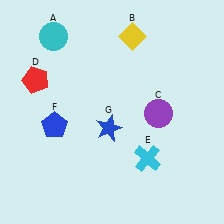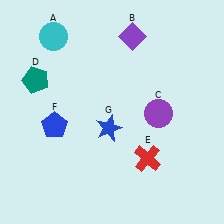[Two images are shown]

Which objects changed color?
B changed from yellow to purple. D changed from red to teal. E changed from cyan to red.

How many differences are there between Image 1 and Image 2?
There are 3 differences between the two images.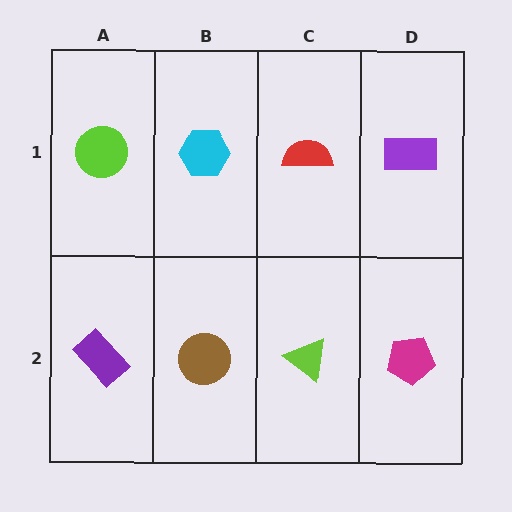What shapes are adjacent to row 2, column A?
A lime circle (row 1, column A), a brown circle (row 2, column B).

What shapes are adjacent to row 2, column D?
A purple rectangle (row 1, column D), a lime triangle (row 2, column C).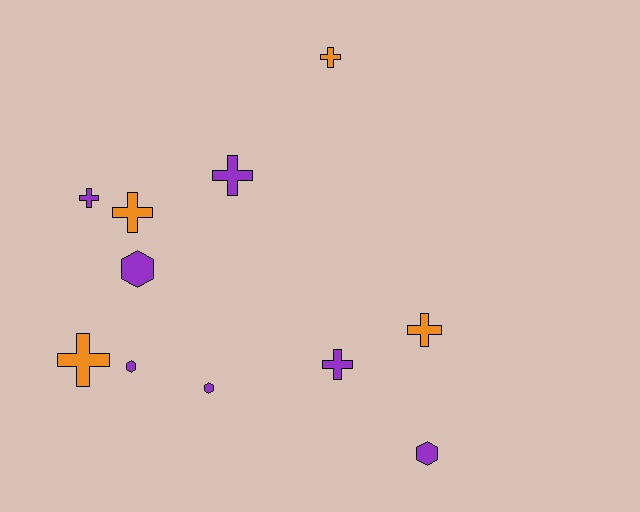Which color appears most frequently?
Purple, with 7 objects.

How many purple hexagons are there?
There are 4 purple hexagons.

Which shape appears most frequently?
Cross, with 7 objects.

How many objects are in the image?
There are 11 objects.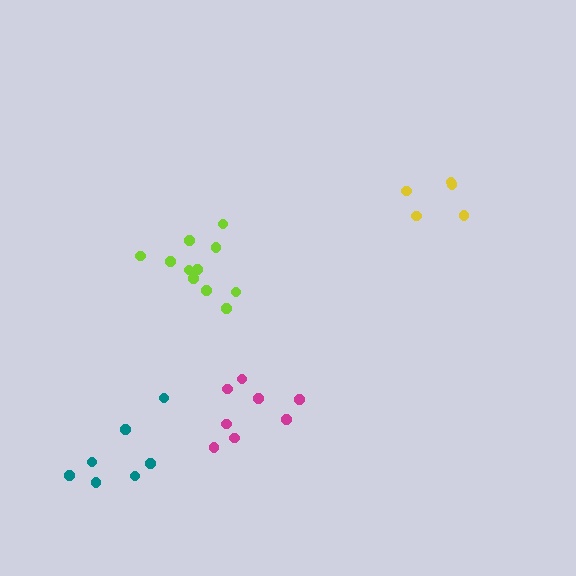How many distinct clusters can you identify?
There are 4 distinct clusters.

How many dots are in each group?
Group 1: 5 dots, Group 2: 7 dots, Group 3: 11 dots, Group 4: 8 dots (31 total).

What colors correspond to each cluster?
The clusters are colored: yellow, teal, lime, magenta.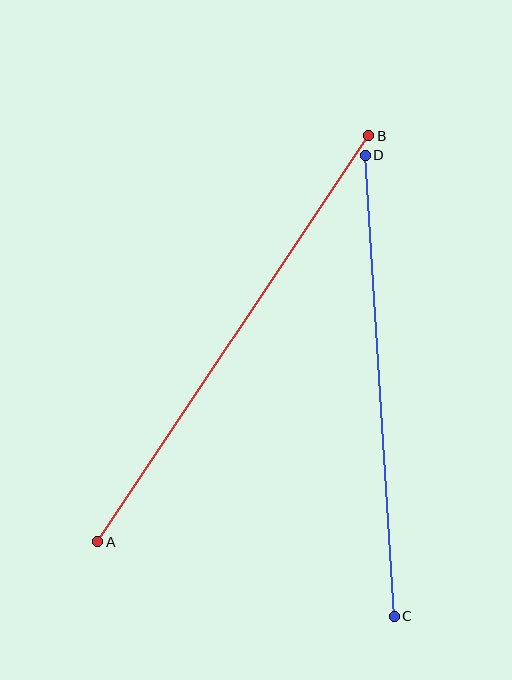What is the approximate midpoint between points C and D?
The midpoint is at approximately (380, 386) pixels.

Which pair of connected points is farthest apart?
Points A and B are farthest apart.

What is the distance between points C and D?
The distance is approximately 462 pixels.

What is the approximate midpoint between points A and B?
The midpoint is at approximately (233, 339) pixels.